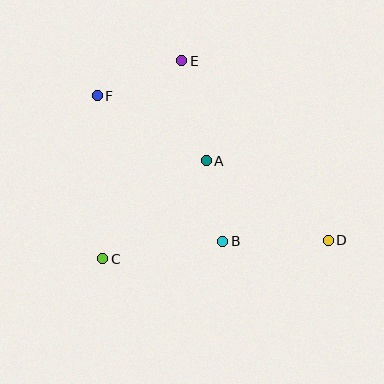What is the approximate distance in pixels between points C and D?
The distance between C and D is approximately 226 pixels.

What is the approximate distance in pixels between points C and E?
The distance between C and E is approximately 213 pixels.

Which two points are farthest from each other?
Points D and F are farthest from each other.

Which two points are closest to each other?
Points A and B are closest to each other.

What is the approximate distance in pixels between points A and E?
The distance between A and E is approximately 103 pixels.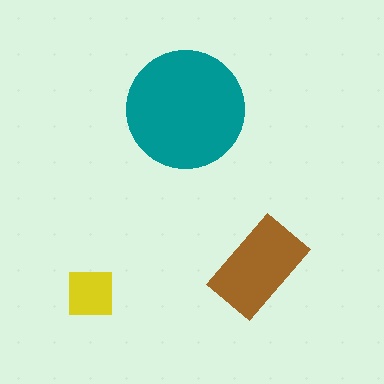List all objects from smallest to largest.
The yellow square, the brown rectangle, the teal circle.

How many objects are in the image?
There are 3 objects in the image.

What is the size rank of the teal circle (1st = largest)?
1st.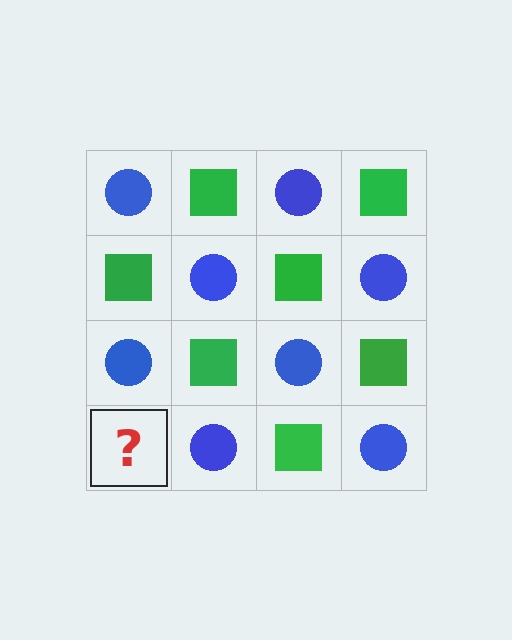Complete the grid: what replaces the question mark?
The question mark should be replaced with a green square.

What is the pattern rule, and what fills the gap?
The rule is that it alternates blue circle and green square in a checkerboard pattern. The gap should be filled with a green square.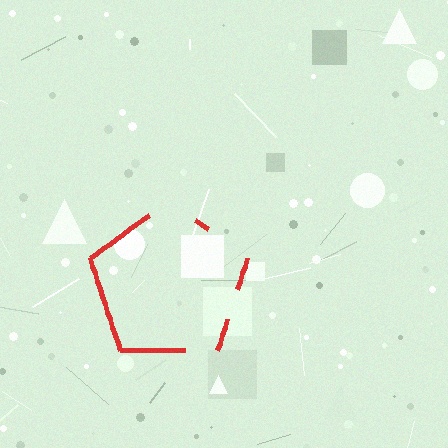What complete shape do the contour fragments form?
The contour fragments form a pentagon.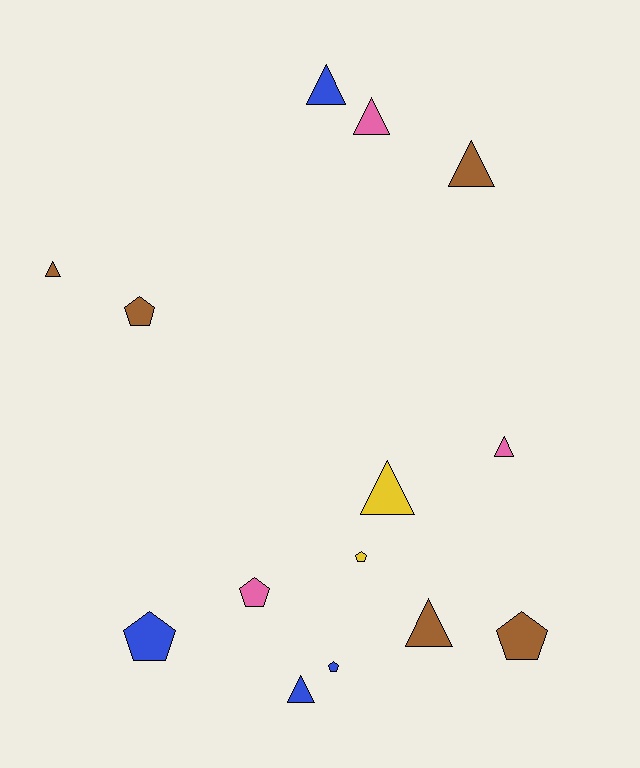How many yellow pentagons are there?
There is 1 yellow pentagon.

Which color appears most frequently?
Brown, with 5 objects.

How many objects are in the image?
There are 14 objects.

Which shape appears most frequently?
Triangle, with 8 objects.